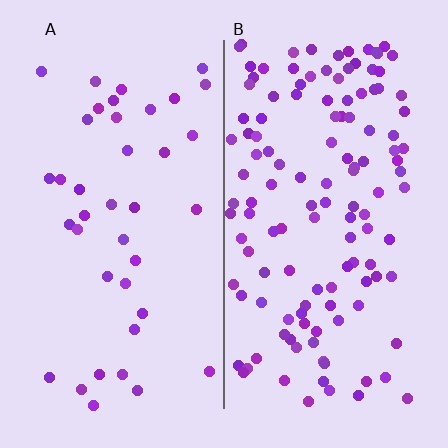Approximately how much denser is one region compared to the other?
Approximately 3.2× — region B over region A.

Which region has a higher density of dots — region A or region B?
B (the right).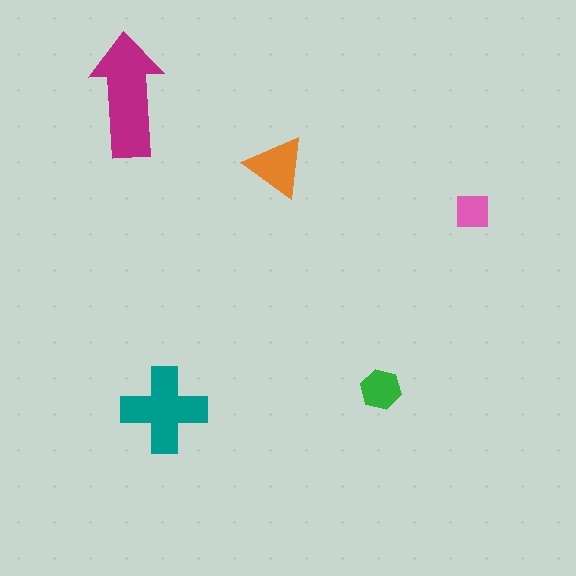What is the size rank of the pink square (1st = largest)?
5th.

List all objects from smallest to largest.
The pink square, the green hexagon, the orange triangle, the teal cross, the magenta arrow.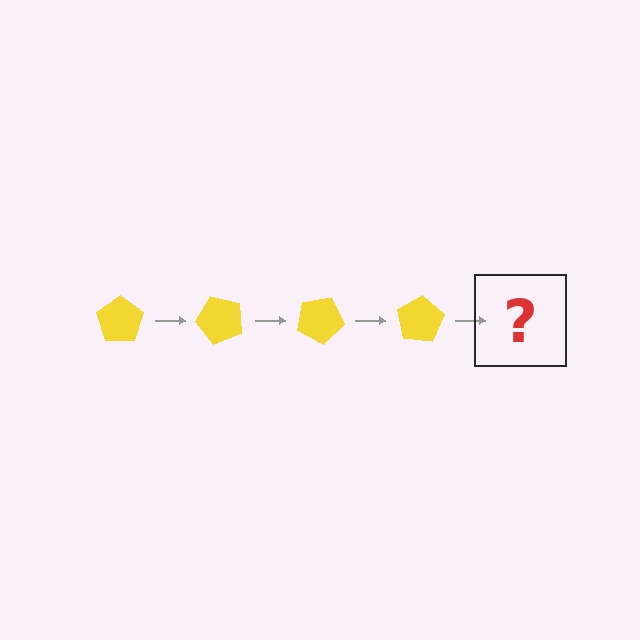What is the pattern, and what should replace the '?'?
The pattern is that the pentagon rotates 50 degrees each step. The '?' should be a yellow pentagon rotated 200 degrees.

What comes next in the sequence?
The next element should be a yellow pentagon rotated 200 degrees.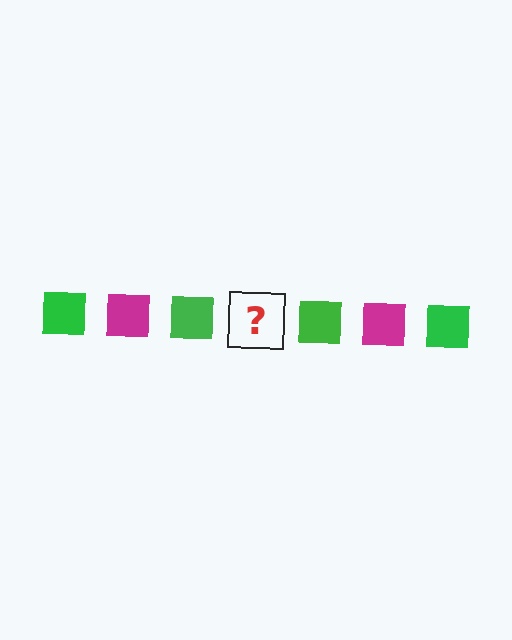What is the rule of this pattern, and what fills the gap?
The rule is that the pattern cycles through green, magenta squares. The gap should be filled with a magenta square.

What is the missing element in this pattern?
The missing element is a magenta square.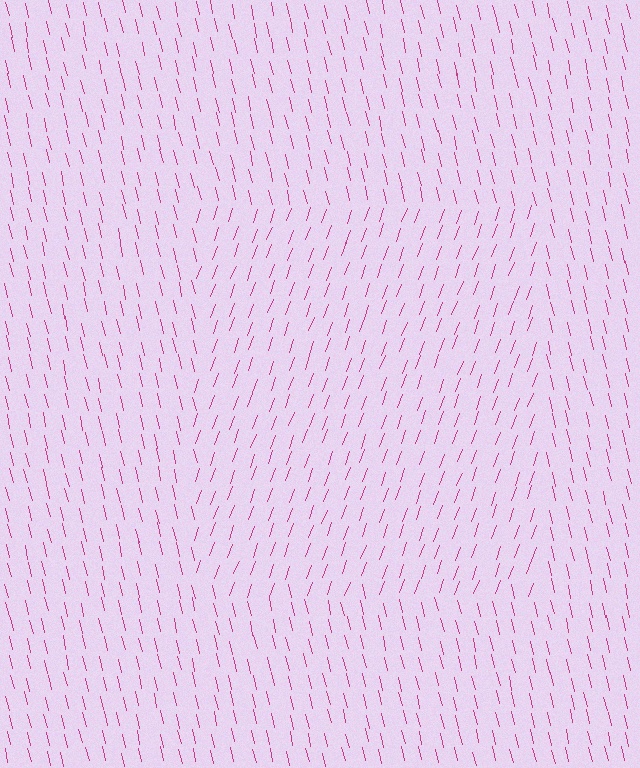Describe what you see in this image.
The image is filled with small magenta line segments. A rectangle region in the image has lines oriented differently from the surrounding lines, creating a visible texture boundary.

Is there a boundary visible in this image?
Yes, there is a texture boundary formed by a change in line orientation.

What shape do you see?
I see a rectangle.